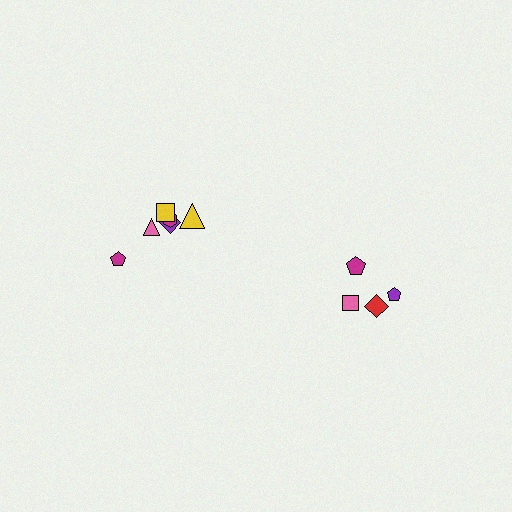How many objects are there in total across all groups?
There are 10 objects.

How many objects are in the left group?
There are 6 objects.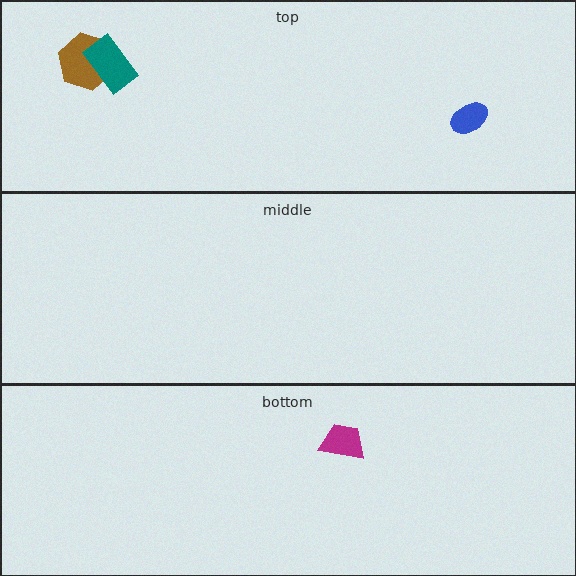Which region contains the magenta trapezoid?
The bottom region.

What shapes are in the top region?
The brown hexagon, the blue ellipse, the teal rectangle.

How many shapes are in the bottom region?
1.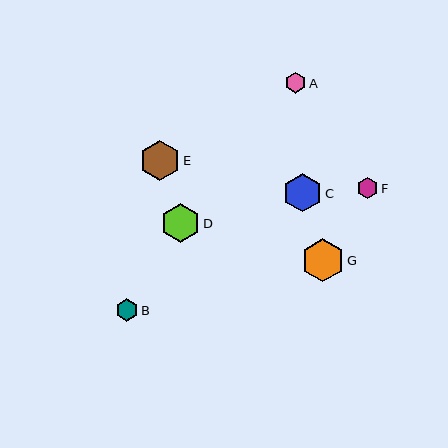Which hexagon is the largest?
Hexagon G is the largest with a size of approximately 43 pixels.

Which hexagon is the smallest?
Hexagon A is the smallest with a size of approximately 20 pixels.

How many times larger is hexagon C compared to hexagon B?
Hexagon C is approximately 1.7 times the size of hexagon B.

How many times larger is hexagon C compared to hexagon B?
Hexagon C is approximately 1.7 times the size of hexagon B.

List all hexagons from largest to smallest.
From largest to smallest: G, E, D, C, B, F, A.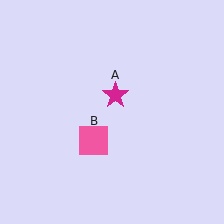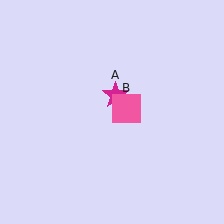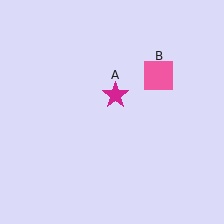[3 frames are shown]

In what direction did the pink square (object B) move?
The pink square (object B) moved up and to the right.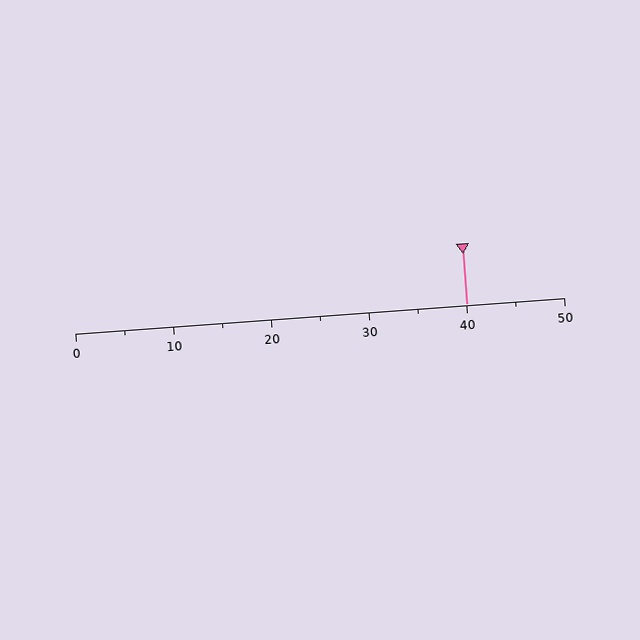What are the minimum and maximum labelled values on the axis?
The axis runs from 0 to 50.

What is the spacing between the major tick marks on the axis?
The major ticks are spaced 10 apart.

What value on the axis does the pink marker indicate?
The marker indicates approximately 40.